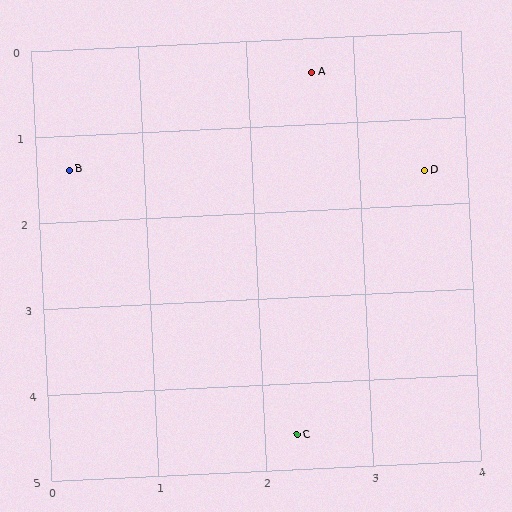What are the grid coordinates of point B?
Point B is at approximately (0.3, 1.4).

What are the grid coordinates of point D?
Point D is at approximately (3.6, 1.6).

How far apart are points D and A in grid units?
Points D and A are about 1.6 grid units apart.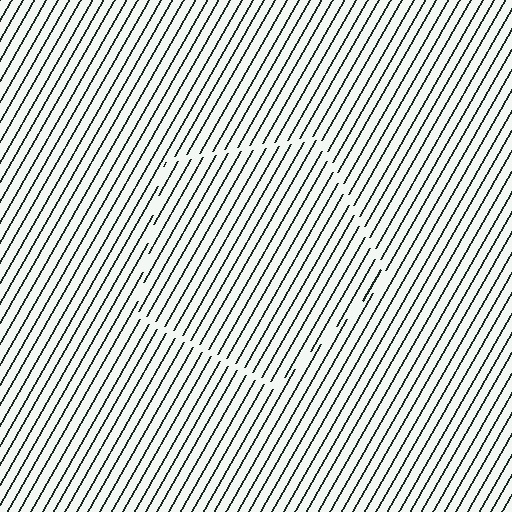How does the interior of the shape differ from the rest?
The interior of the shape contains the same grating, shifted by half a period — the contour is defined by the phase discontinuity where line-ends from the inner and outer gratings abut.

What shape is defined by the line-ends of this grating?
An illusory pentagon. The interior of the shape contains the same grating, shifted by half a period — the contour is defined by the phase discontinuity where line-ends from the inner and outer gratings abut.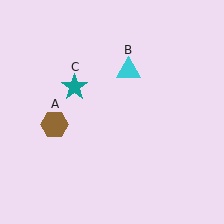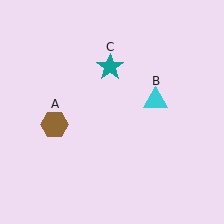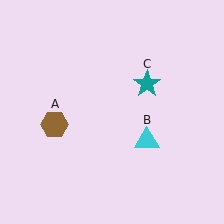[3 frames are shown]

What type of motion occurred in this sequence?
The cyan triangle (object B), teal star (object C) rotated clockwise around the center of the scene.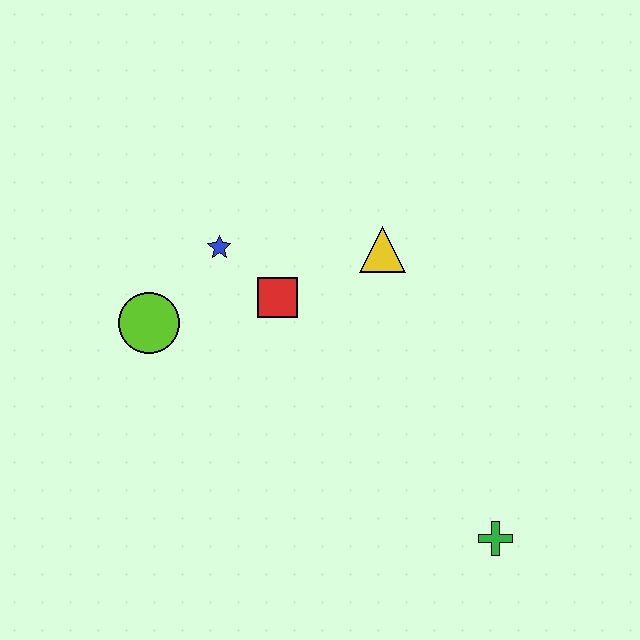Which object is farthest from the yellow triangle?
The green cross is farthest from the yellow triangle.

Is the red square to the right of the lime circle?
Yes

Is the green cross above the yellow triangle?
No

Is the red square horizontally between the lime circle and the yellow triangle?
Yes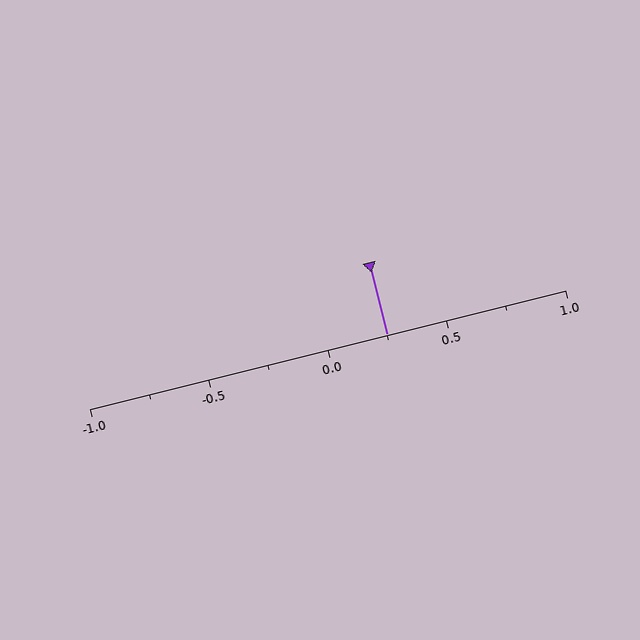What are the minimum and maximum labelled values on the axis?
The axis runs from -1.0 to 1.0.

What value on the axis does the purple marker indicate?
The marker indicates approximately 0.25.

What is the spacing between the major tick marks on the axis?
The major ticks are spaced 0.5 apart.